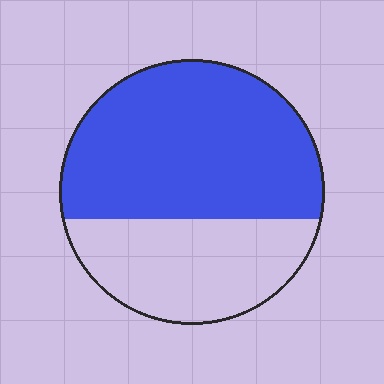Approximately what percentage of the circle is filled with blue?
Approximately 65%.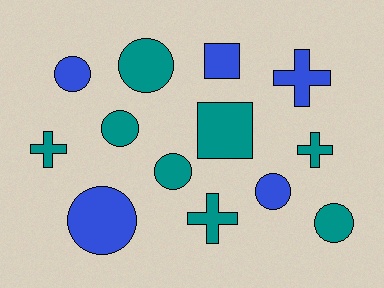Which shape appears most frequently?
Circle, with 7 objects.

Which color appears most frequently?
Teal, with 8 objects.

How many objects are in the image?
There are 13 objects.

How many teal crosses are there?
There are 3 teal crosses.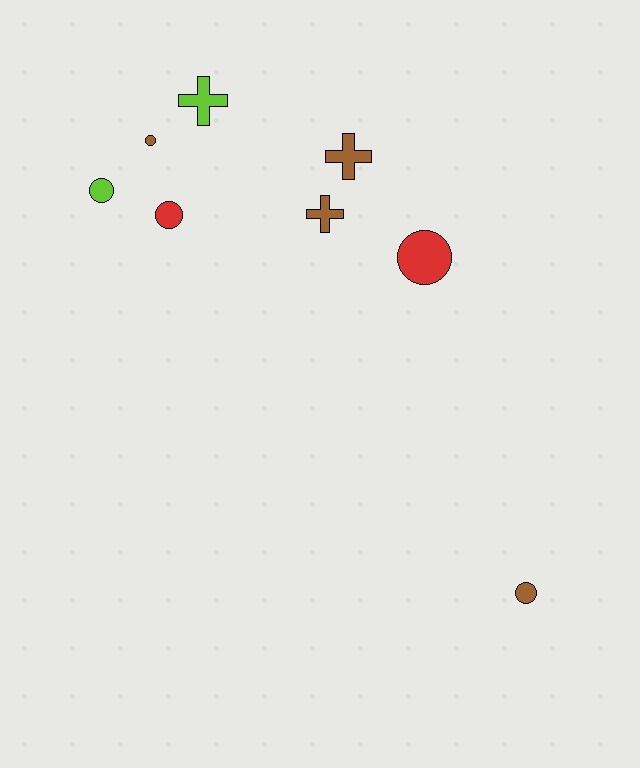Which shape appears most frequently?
Circle, with 5 objects.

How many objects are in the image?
There are 8 objects.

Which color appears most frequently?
Brown, with 4 objects.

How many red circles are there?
There are 2 red circles.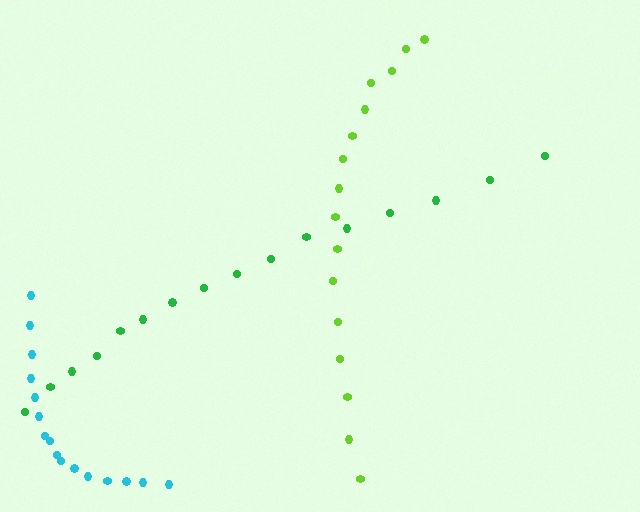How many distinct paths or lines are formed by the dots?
There are 3 distinct paths.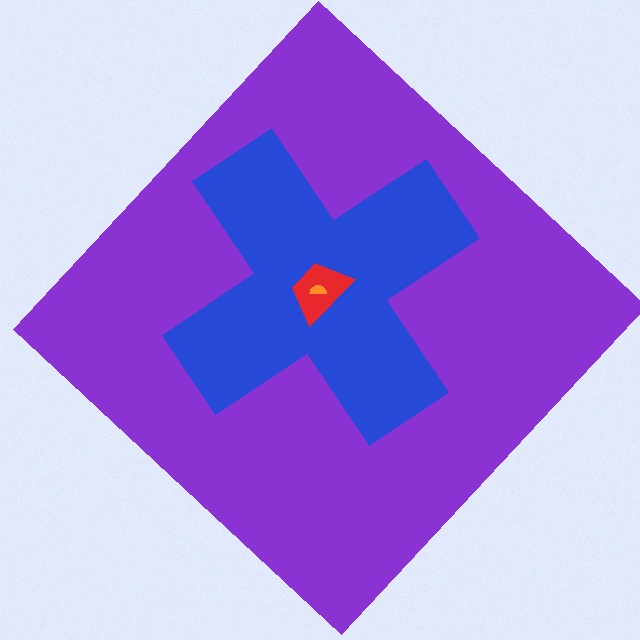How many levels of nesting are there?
4.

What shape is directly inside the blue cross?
The red trapezoid.